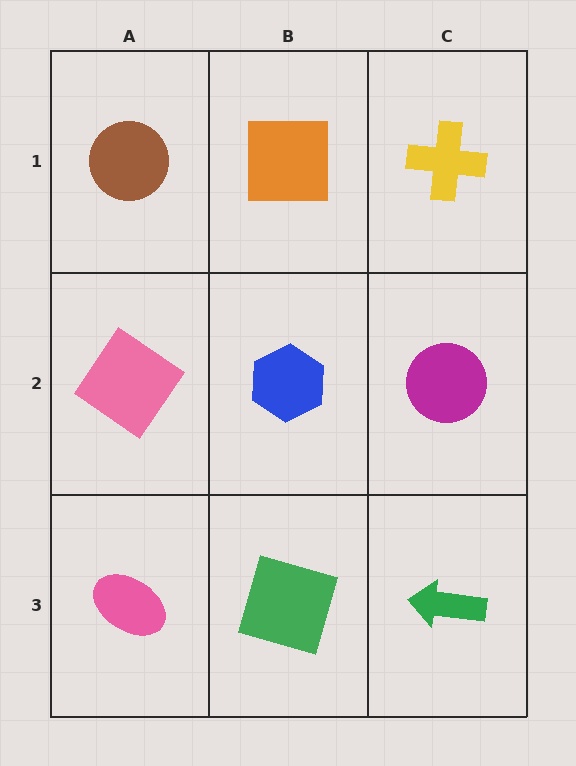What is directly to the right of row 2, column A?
A blue hexagon.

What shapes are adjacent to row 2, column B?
An orange square (row 1, column B), a green square (row 3, column B), a pink diamond (row 2, column A), a magenta circle (row 2, column C).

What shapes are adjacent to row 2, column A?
A brown circle (row 1, column A), a pink ellipse (row 3, column A), a blue hexagon (row 2, column B).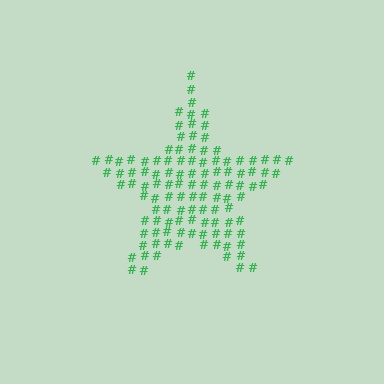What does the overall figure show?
The overall figure shows a star.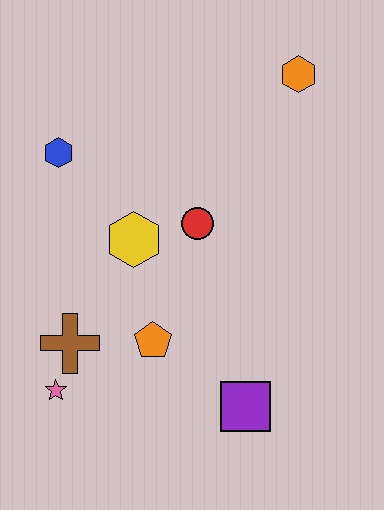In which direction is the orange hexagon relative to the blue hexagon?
The orange hexagon is to the right of the blue hexagon.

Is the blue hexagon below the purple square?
No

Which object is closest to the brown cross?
The pink star is closest to the brown cross.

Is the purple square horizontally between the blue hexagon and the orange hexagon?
Yes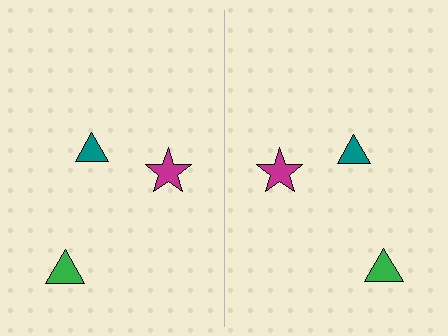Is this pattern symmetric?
Yes, this pattern has bilateral (reflection) symmetry.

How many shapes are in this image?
There are 6 shapes in this image.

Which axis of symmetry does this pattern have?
The pattern has a vertical axis of symmetry running through the center of the image.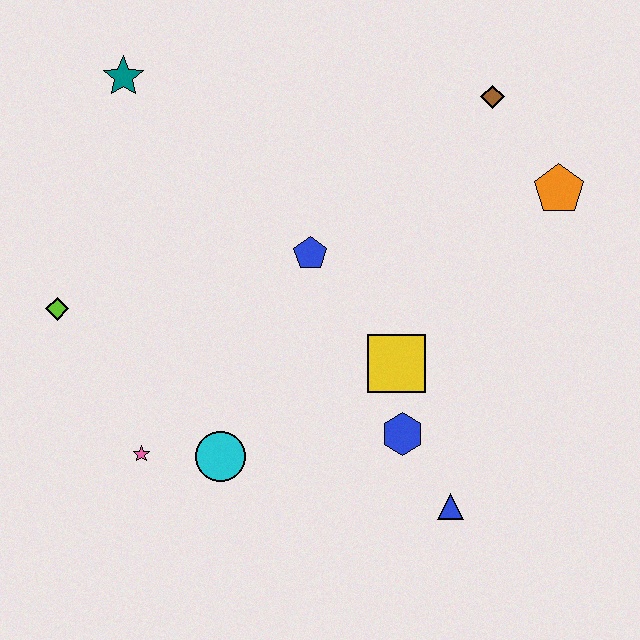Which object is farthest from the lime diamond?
The orange pentagon is farthest from the lime diamond.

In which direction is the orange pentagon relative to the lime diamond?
The orange pentagon is to the right of the lime diamond.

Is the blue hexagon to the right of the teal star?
Yes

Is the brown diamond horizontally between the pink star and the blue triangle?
No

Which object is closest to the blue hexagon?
The yellow square is closest to the blue hexagon.